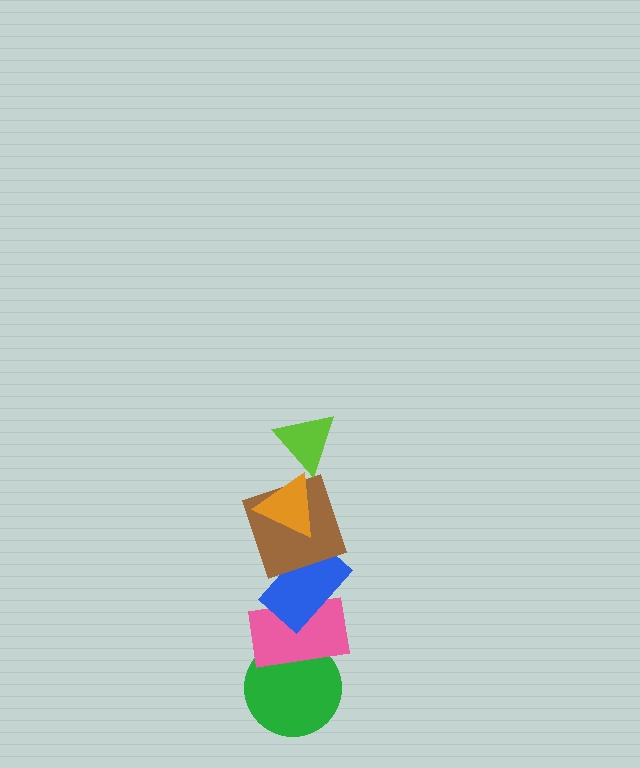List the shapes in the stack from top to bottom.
From top to bottom: the lime triangle, the orange triangle, the brown square, the blue rectangle, the pink rectangle, the green circle.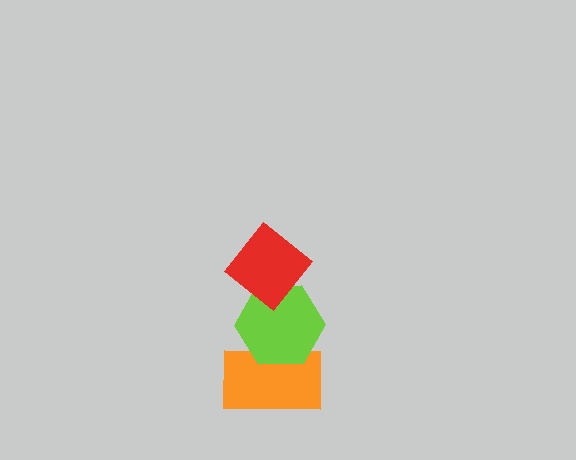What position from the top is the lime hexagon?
The lime hexagon is 2nd from the top.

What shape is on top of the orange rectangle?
The lime hexagon is on top of the orange rectangle.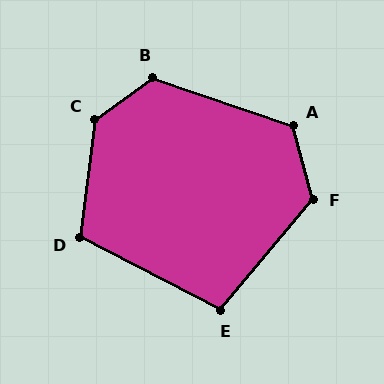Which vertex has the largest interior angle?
C, at approximately 133 degrees.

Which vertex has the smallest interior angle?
E, at approximately 103 degrees.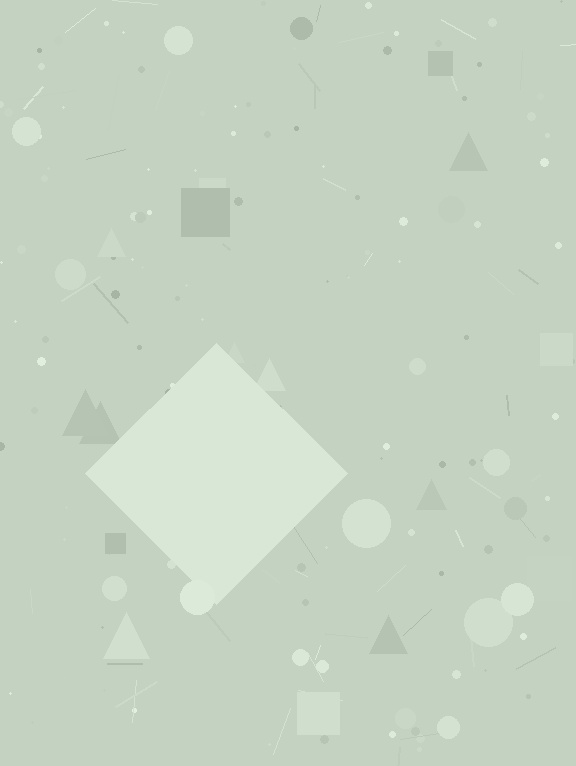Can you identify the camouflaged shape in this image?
The camouflaged shape is a diamond.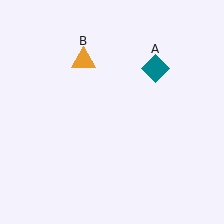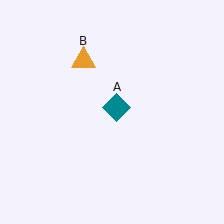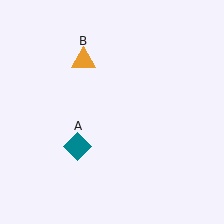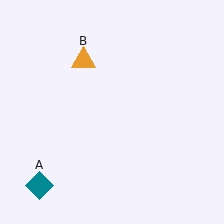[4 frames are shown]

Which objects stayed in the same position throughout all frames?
Orange triangle (object B) remained stationary.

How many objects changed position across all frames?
1 object changed position: teal diamond (object A).